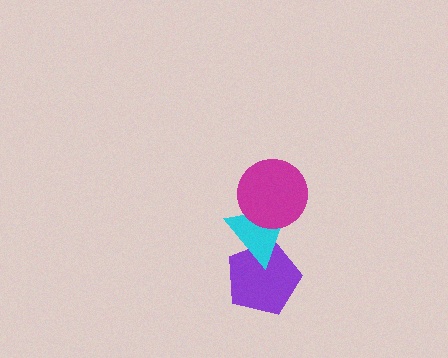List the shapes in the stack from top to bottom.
From top to bottom: the magenta circle, the cyan triangle, the purple pentagon.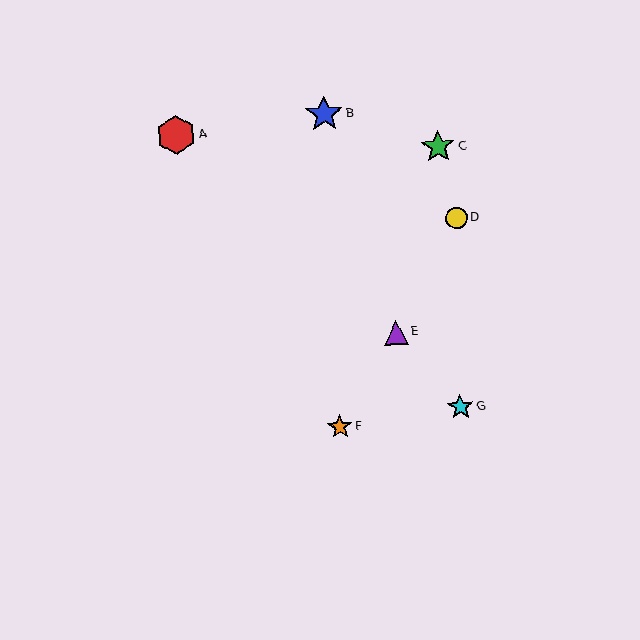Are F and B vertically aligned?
Yes, both are at x≈340.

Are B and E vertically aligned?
No, B is at x≈324 and E is at x≈396.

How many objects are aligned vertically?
2 objects (B, F) are aligned vertically.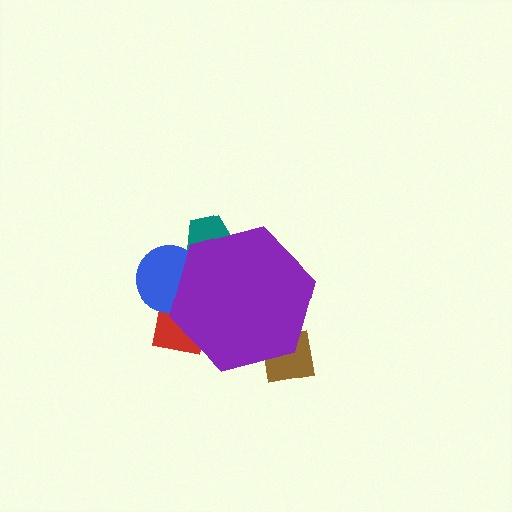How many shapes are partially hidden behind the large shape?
4 shapes are partially hidden.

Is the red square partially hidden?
Yes, the red square is partially hidden behind the purple hexagon.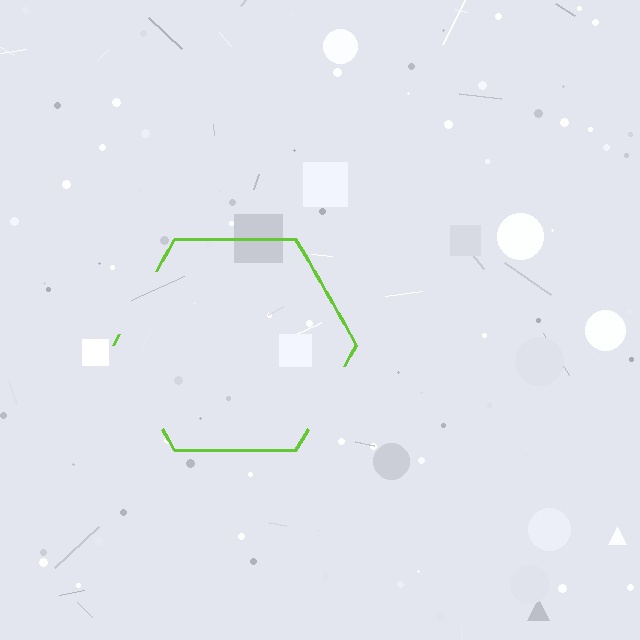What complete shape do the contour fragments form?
The contour fragments form a hexagon.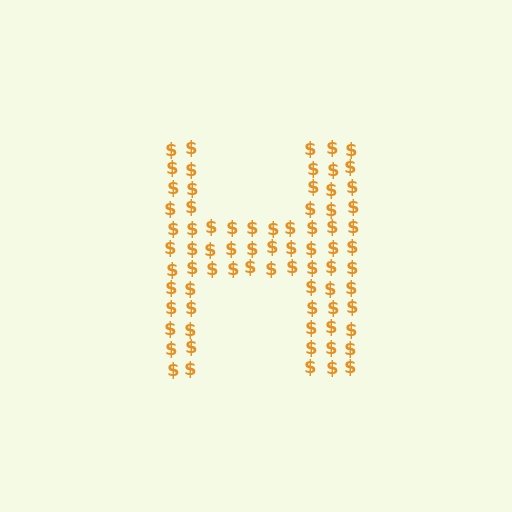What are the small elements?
The small elements are dollar signs.